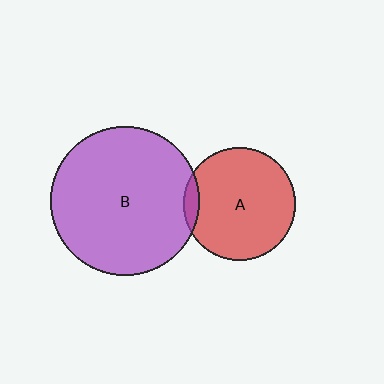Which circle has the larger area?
Circle B (purple).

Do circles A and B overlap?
Yes.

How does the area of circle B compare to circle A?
Approximately 1.8 times.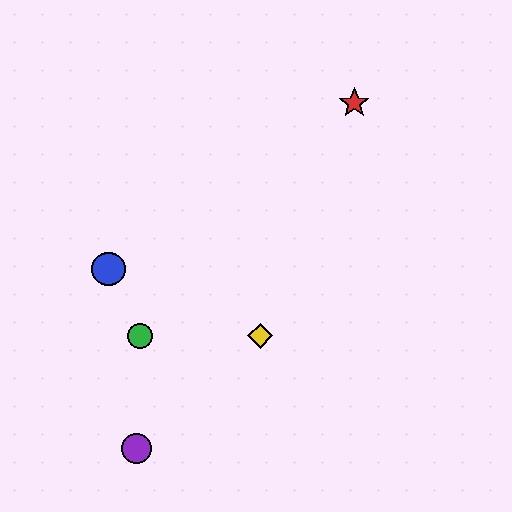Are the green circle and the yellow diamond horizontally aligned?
Yes, both are at y≈336.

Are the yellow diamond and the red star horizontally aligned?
No, the yellow diamond is at y≈336 and the red star is at y≈103.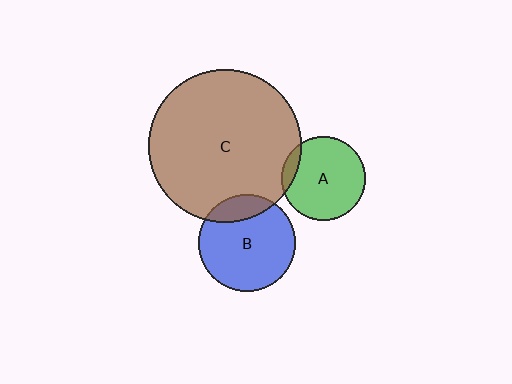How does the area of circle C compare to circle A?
Approximately 3.3 times.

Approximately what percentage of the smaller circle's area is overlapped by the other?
Approximately 10%.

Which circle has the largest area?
Circle C (brown).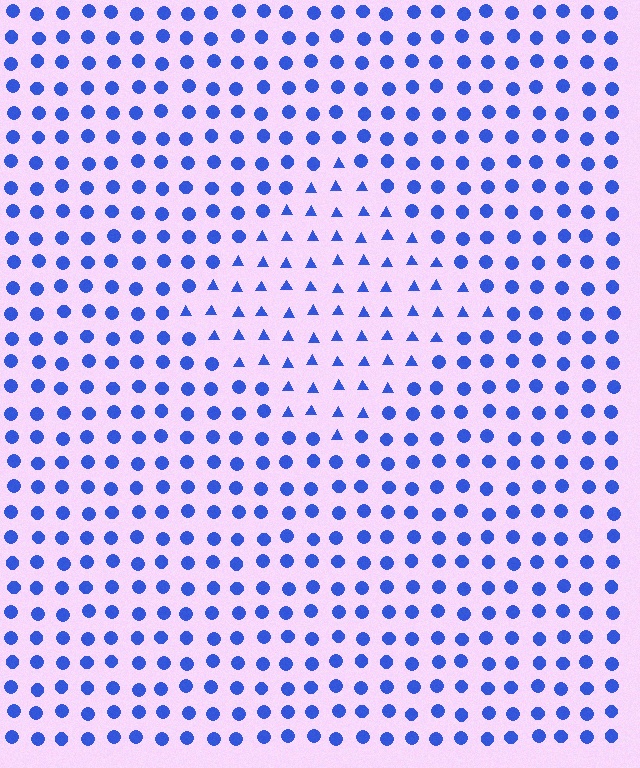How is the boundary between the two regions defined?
The boundary is defined by a change in element shape: triangles inside vs. circles outside. All elements share the same color and spacing.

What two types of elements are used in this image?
The image uses triangles inside the diamond region and circles outside it.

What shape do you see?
I see a diamond.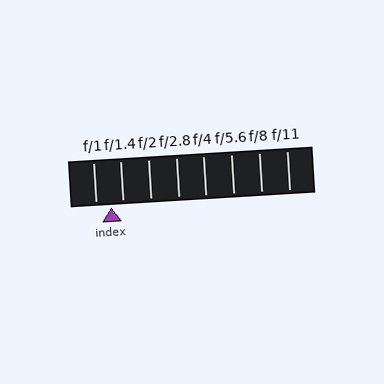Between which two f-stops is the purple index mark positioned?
The index mark is between f/1 and f/1.4.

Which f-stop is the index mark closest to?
The index mark is closest to f/1.4.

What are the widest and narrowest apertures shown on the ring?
The widest aperture shown is f/1 and the narrowest is f/11.